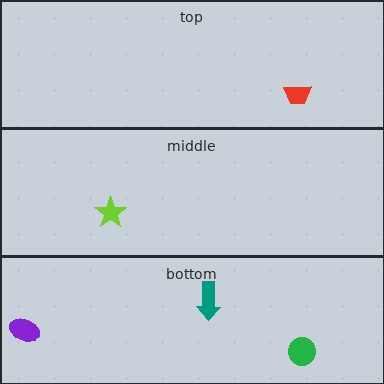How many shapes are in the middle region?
1.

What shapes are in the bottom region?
The green circle, the purple ellipse, the teal arrow.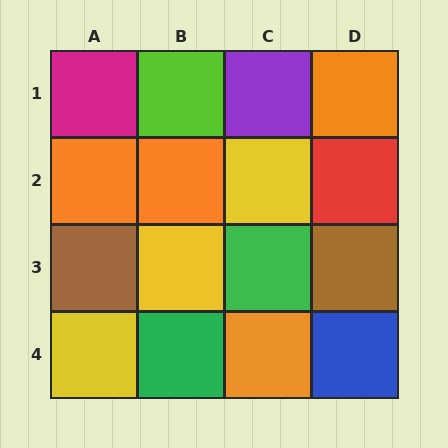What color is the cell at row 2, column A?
Orange.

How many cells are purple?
1 cell is purple.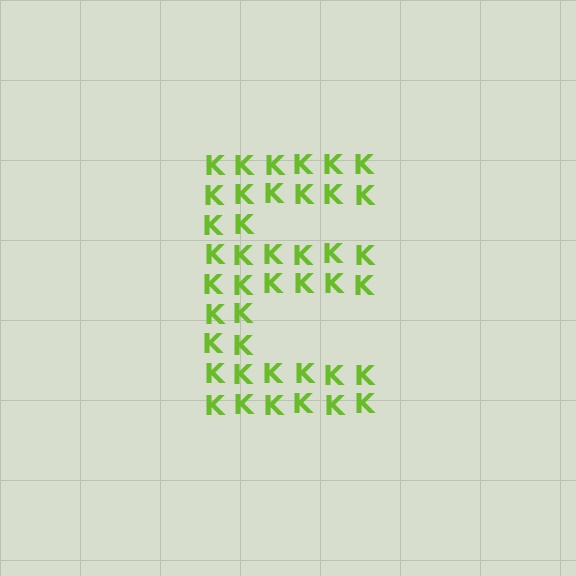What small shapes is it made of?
It is made of small letter K's.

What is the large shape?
The large shape is the letter E.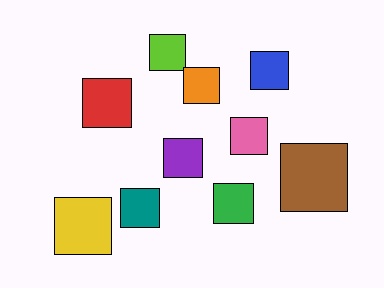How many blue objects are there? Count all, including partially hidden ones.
There is 1 blue object.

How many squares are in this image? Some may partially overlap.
There are 10 squares.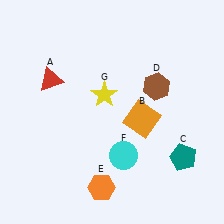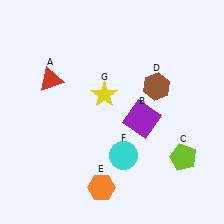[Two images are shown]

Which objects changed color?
B changed from orange to purple. C changed from teal to lime.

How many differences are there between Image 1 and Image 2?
There are 2 differences between the two images.